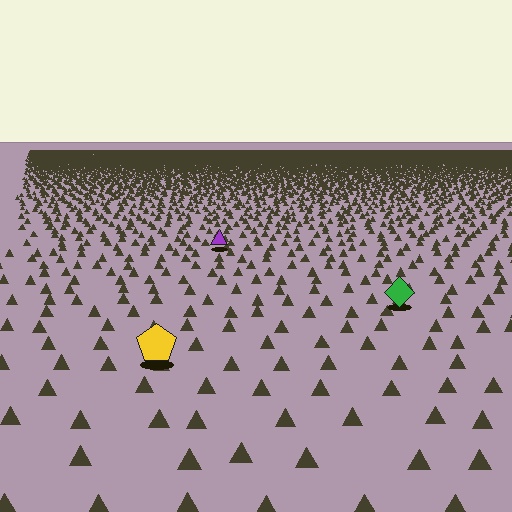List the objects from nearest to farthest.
From nearest to farthest: the yellow pentagon, the green diamond, the purple triangle.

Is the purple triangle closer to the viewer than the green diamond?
No. The green diamond is closer — you can tell from the texture gradient: the ground texture is coarser near it.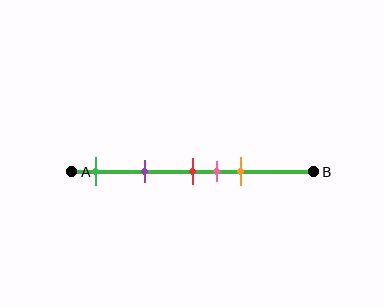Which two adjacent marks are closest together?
The red and pink marks are the closest adjacent pair.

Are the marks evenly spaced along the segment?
No, the marks are not evenly spaced.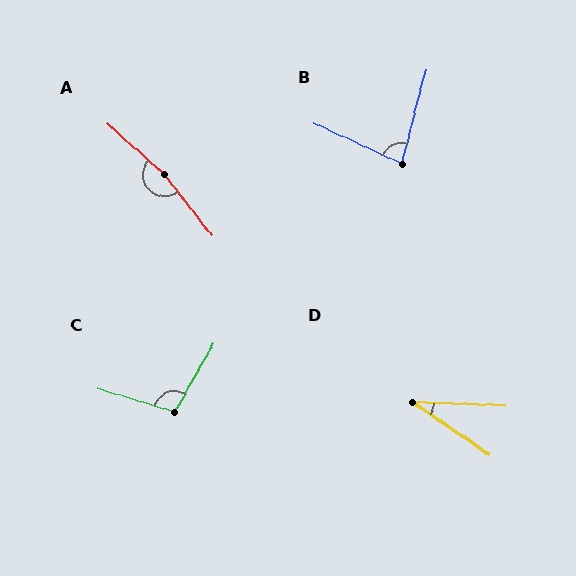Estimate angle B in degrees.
Approximately 80 degrees.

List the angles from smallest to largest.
D (32°), B (80°), C (102°), A (170°).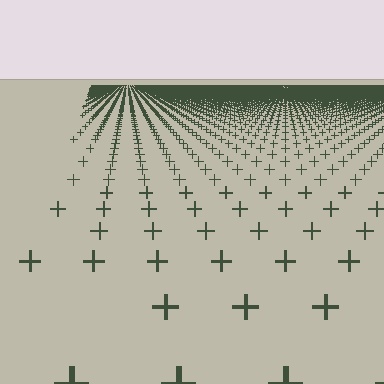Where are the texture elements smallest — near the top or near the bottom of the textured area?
Near the top.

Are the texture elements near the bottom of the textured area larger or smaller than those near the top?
Larger. Near the bottom, elements are closer to the viewer and appear at a bigger on-screen size.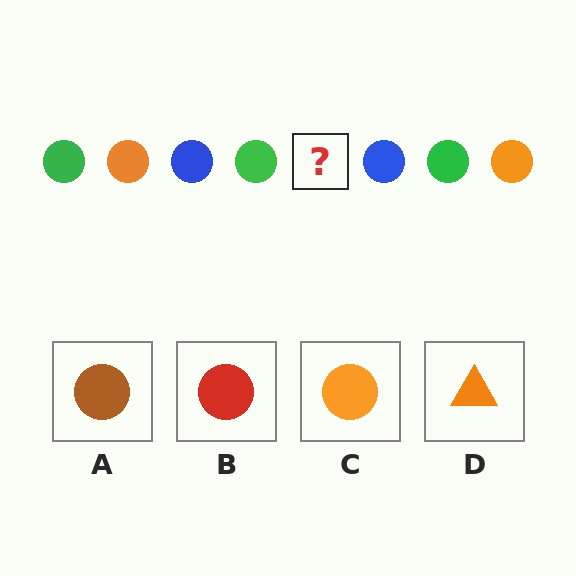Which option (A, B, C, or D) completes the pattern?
C.